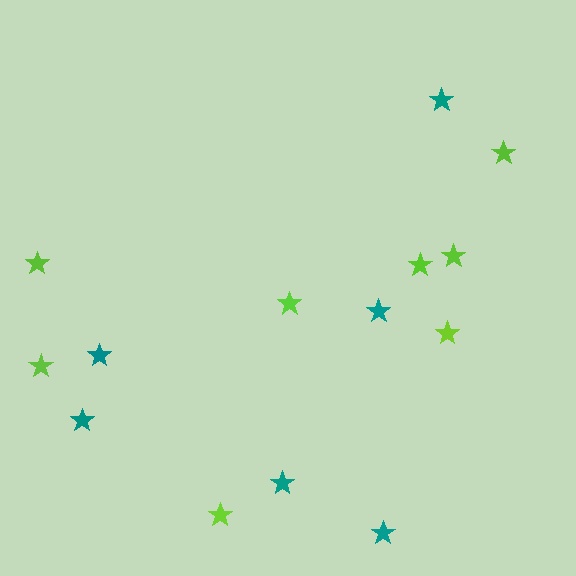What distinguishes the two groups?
There are 2 groups: one group of lime stars (8) and one group of teal stars (6).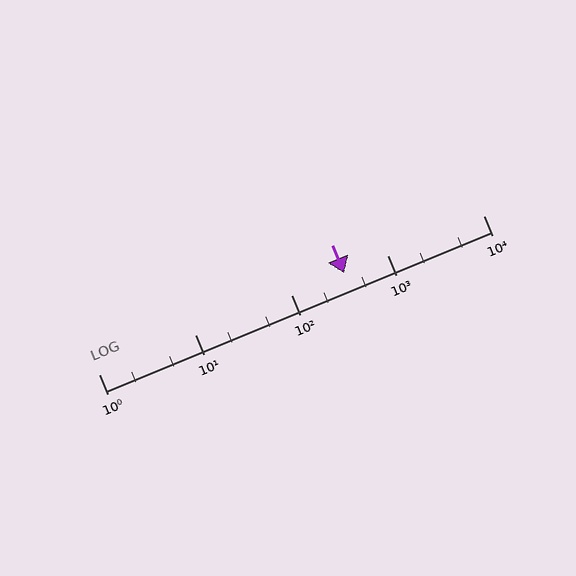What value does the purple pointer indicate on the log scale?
The pointer indicates approximately 360.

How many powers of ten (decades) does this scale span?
The scale spans 4 decades, from 1 to 10000.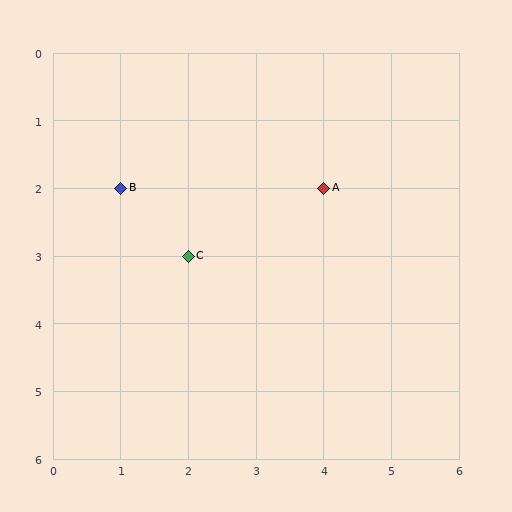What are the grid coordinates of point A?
Point A is at grid coordinates (4, 2).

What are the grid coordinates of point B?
Point B is at grid coordinates (1, 2).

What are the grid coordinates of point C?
Point C is at grid coordinates (2, 3).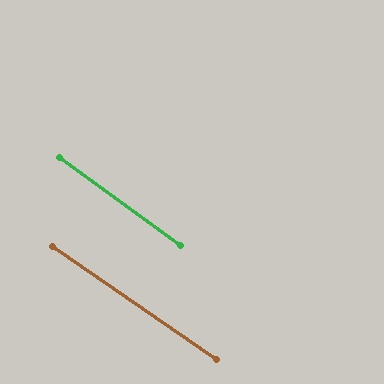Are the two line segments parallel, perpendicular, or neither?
Parallel — their directions differ by only 1.7°.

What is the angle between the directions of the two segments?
Approximately 2 degrees.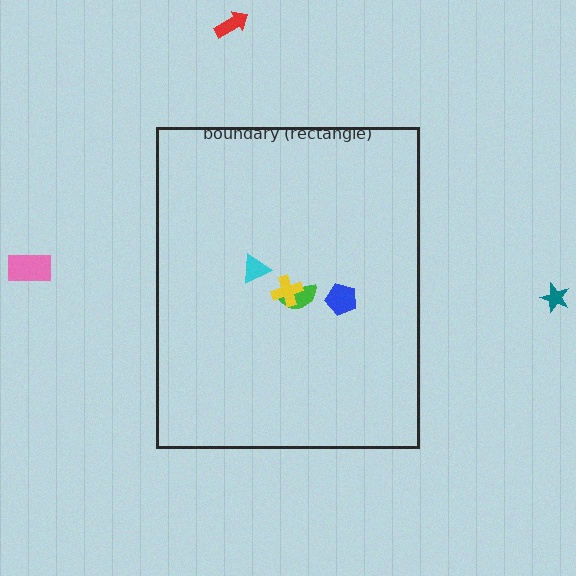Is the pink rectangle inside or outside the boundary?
Outside.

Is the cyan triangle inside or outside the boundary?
Inside.